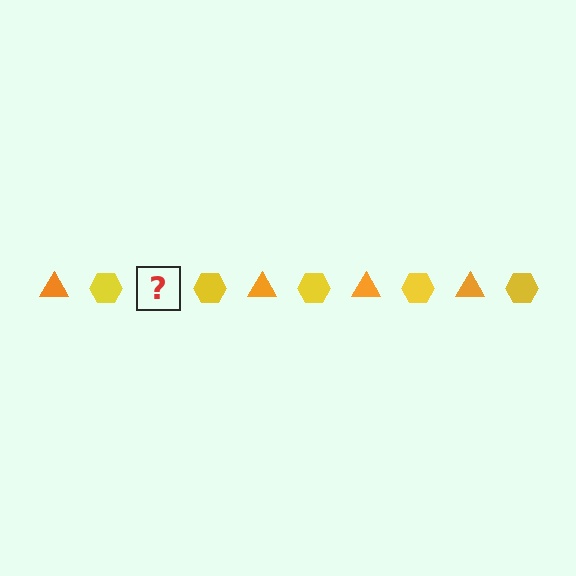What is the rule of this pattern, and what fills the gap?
The rule is that the pattern alternates between orange triangle and yellow hexagon. The gap should be filled with an orange triangle.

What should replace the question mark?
The question mark should be replaced with an orange triangle.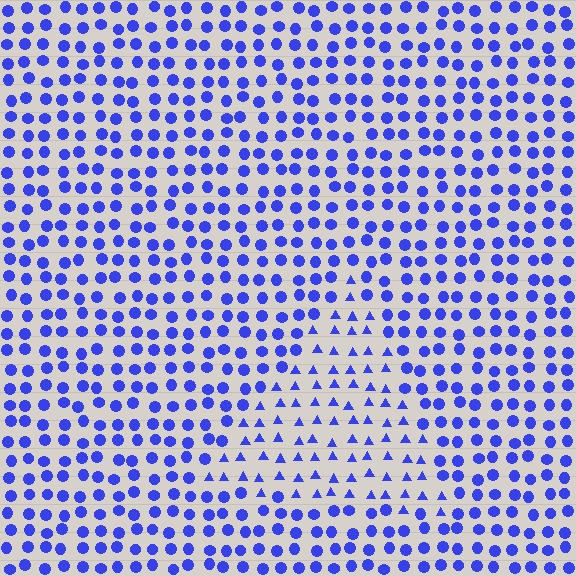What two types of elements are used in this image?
The image uses triangles inside the triangle region and circles outside it.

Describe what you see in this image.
The image is filled with small blue elements arranged in a uniform grid. A triangle-shaped region contains triangles, while the surrounding area contains circles. The boundary is defined purely by the change in element shape.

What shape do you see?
I see a triangle.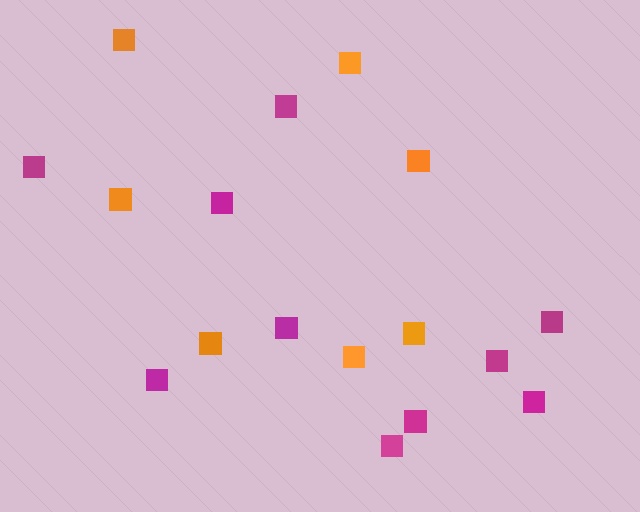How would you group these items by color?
There are 2 groups: one group of magenta squares (10) and one group of orange squares (7).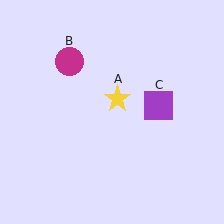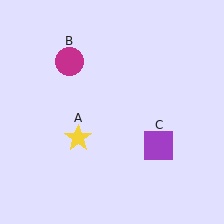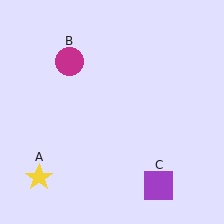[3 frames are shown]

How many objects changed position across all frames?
2 objects changed position: yellow star (object A), purple square (object C).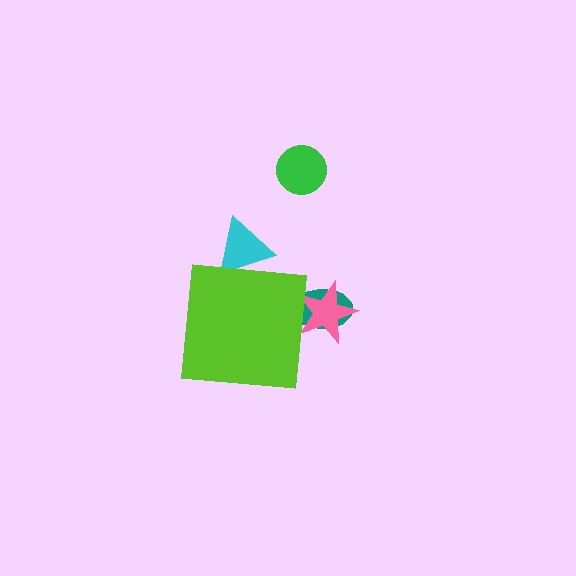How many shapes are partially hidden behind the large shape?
3 shapes are partially hidden.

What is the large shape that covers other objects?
A lime square.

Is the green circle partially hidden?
No, the green circle is fully visible.